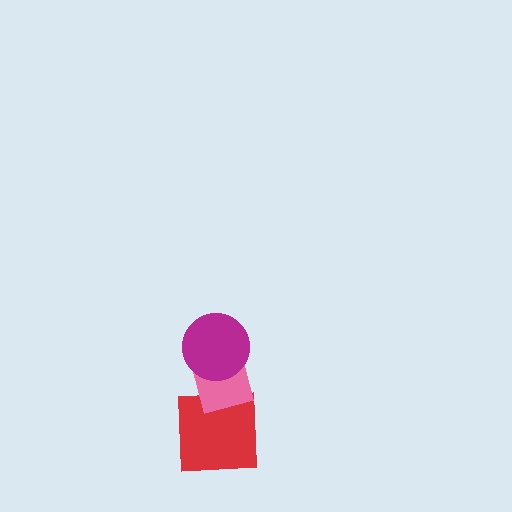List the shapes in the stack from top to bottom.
From top to bottom: the magenta circle, the pink square, the red square.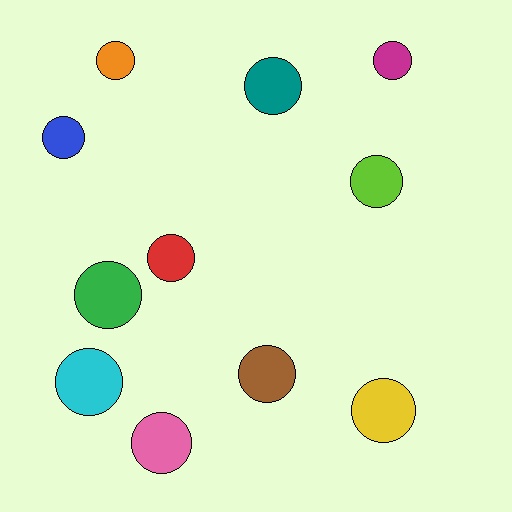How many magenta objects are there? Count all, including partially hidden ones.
There is 1 magenta object.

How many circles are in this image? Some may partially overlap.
There are 11 circles.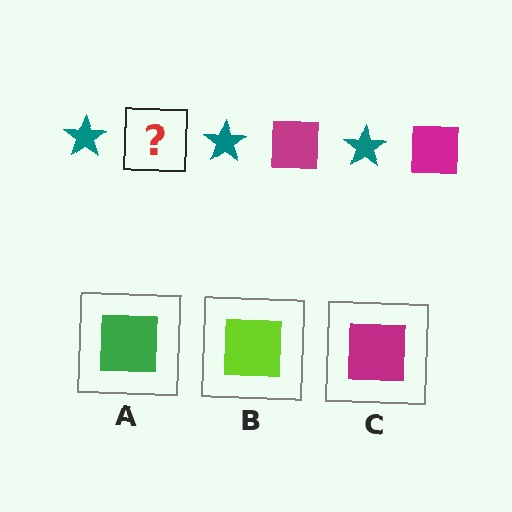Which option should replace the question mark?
Option C.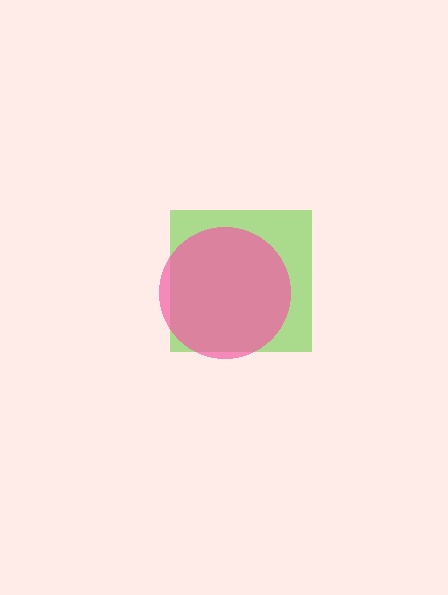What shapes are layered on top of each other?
The layered shapes are: a lime square, a pink circle.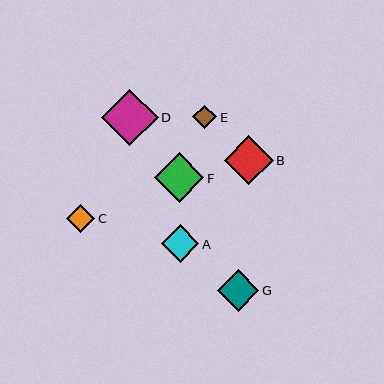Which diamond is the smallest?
Diamond E is the smallest with a size of approximately 24 pixels.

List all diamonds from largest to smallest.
From largest to smallest: D, F, B, G, A, C, E.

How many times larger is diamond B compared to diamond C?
Diamond B is approximately 1.7 times the size of diamond C.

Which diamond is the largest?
Diamond D is the largest with a size of approximately 56 pixels.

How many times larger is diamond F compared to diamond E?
Diamond F is approximately 2.1 times the size of diamond E.